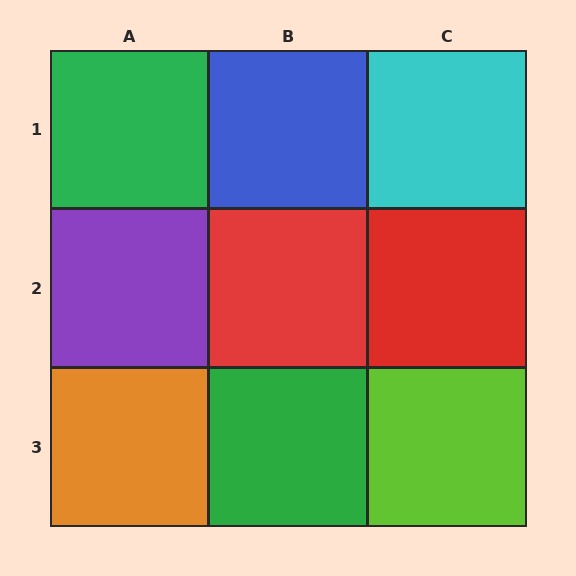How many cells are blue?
1 cell is blue.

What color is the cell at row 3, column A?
Orange.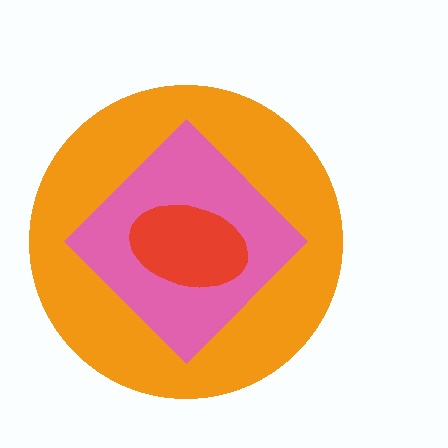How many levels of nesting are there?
3.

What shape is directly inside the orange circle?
The pink diamond.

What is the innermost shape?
The red ellipse.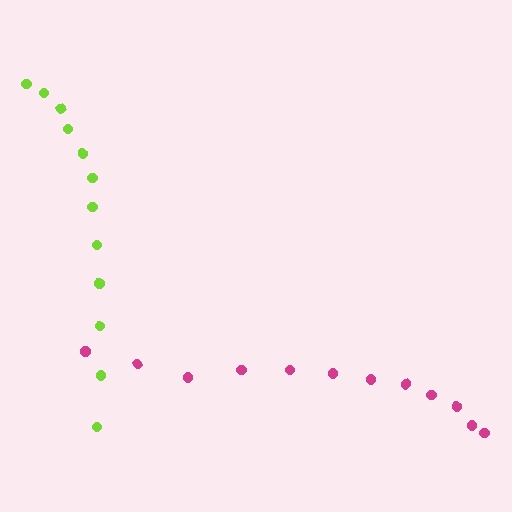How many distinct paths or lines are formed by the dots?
There are 2 distinct paths.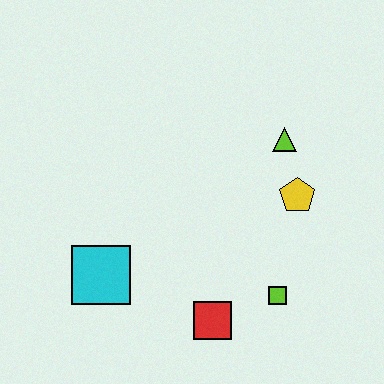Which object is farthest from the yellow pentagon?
The cyan square is farthest from the yellow pentagon.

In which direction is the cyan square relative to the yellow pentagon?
The cyan square is to the left of the yellow pentagon.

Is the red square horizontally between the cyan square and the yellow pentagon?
Yes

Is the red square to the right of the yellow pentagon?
No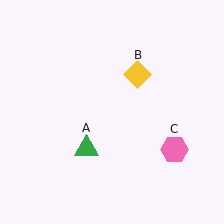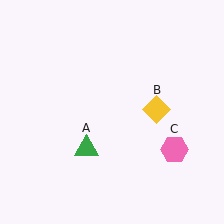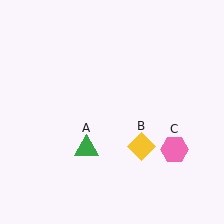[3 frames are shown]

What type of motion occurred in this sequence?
The yellow diamond (object B) rotated clockwise around the center of the scene.